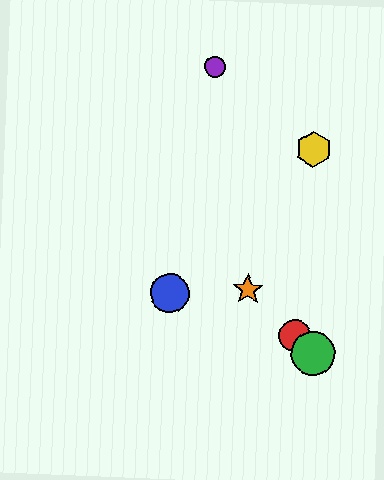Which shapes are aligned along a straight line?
The red circle, the green circle, the orange star are aligned along a straight line.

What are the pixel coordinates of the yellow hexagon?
The yellow hexagon is at (313, 150).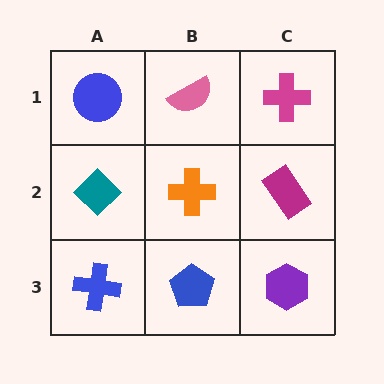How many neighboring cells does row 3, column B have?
3.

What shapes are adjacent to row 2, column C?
A magenta cross (row 1, column C), a purple hexagon (row 3, column C), an orange cross (row 2, column B).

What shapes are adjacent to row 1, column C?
A magenta rectangle (row 2, column C), a pink semicircle (row 1, column B).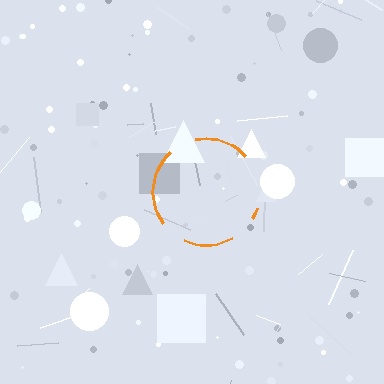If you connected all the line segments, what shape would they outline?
They would outline a circle.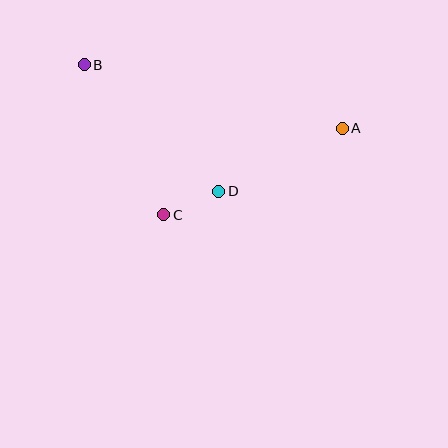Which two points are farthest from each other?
Points A and B are farthest from each other.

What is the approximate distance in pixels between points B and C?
The distance between B and C is approximately 170 pixels.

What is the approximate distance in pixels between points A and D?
The distance between A and D is approximately 139 pixels.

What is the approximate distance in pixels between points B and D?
The distance between B and D is approximately 185 pixels.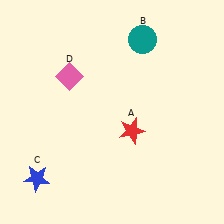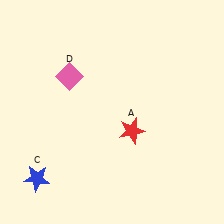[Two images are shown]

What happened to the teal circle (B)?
The teal circle (B) was removed in Image 2. It was in the top-right area of Image 1.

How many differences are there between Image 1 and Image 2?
There is 1 difference between the two images.